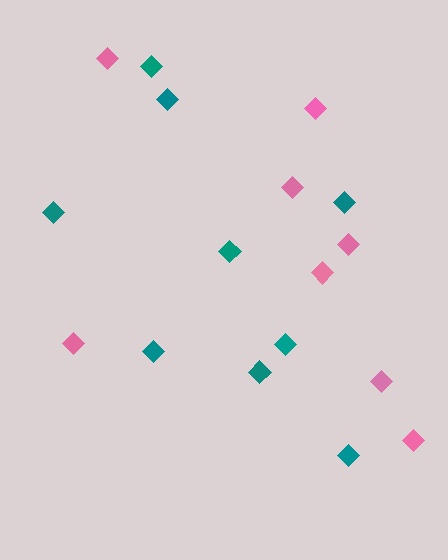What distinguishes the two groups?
There are 2 groups: one group of pink diamonds (8) and one group of teal diamonds (9).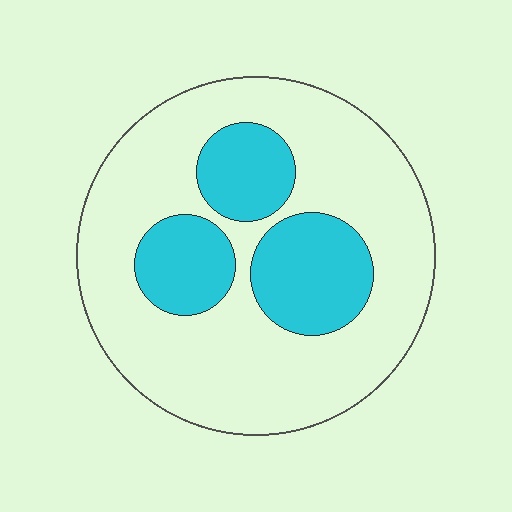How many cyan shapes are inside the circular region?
3.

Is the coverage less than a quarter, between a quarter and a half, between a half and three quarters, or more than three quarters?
Between a quarter and a half.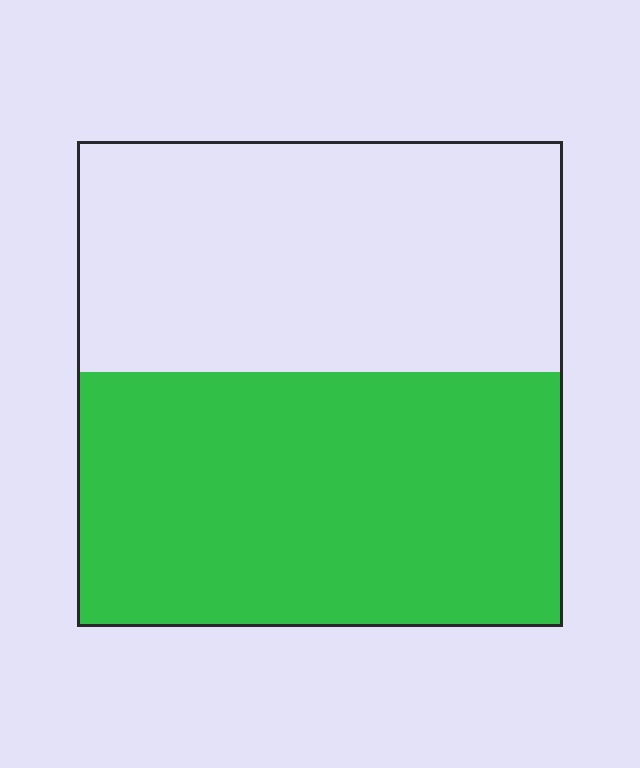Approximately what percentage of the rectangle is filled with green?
Approximately 50%.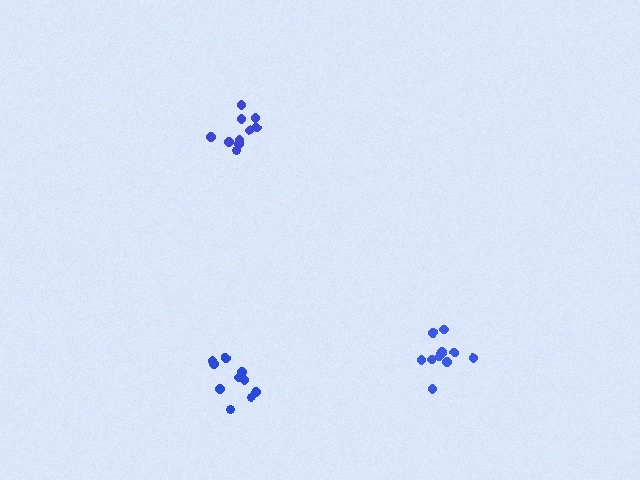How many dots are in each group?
Group 1: 10 dots, Group 2: 10 dots, Group 3: 10 dots (30 total).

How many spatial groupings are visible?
There are 3 spatial groupings.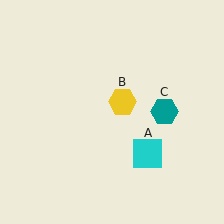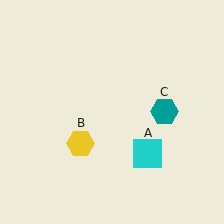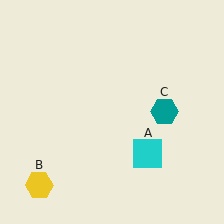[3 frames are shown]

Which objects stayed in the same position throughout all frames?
Cyan square (object A) and teal hexagon (object C) remained stationary.